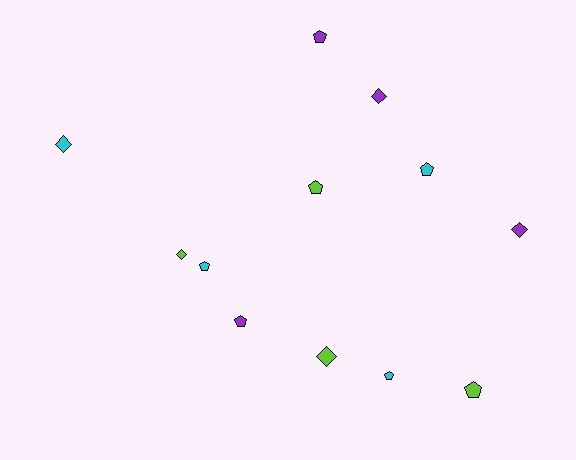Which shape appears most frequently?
Pentagon, with 7 objects.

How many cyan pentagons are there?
There are 3 cyan pentagons.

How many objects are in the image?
There are 12 objects.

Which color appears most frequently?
Lime, with 4 objects.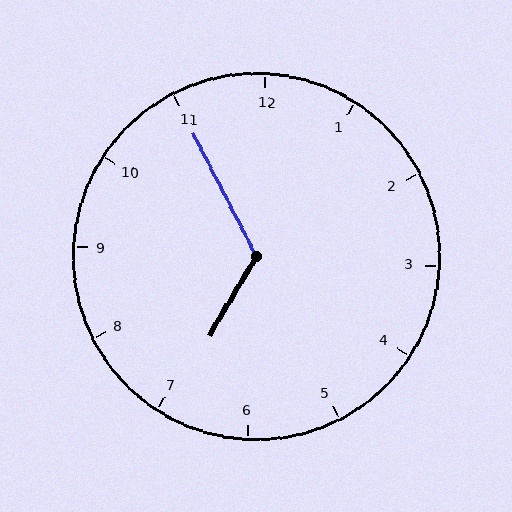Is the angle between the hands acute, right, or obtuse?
It is obtuse.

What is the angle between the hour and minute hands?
Approximately 122 degrees.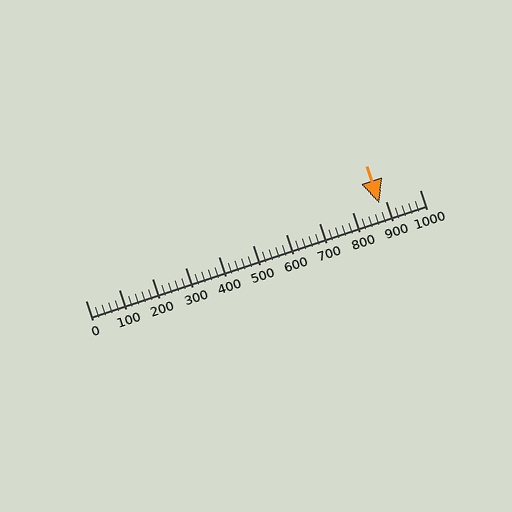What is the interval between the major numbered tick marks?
The major tick marks are spaced 100 units apart.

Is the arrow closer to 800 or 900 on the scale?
The arrow is closer to 900.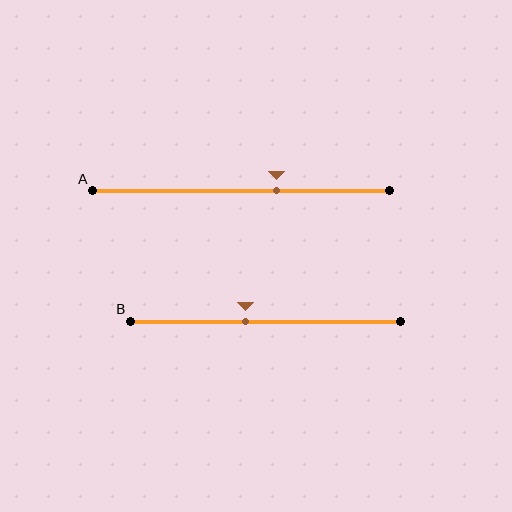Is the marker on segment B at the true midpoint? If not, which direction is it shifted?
No, the marker on segment B is shifted to the left by about 8% of the segment length.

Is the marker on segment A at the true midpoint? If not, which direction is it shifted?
No, the marker on segment A is shifted to the right by about 12% of the segment length.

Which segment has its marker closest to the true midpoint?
Segment B has its marker closest to the true midpoint.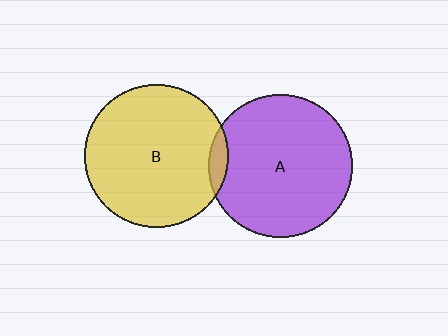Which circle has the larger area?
Circle B (yellow).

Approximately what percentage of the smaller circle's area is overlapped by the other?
Approximately 5%.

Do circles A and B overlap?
Yes.